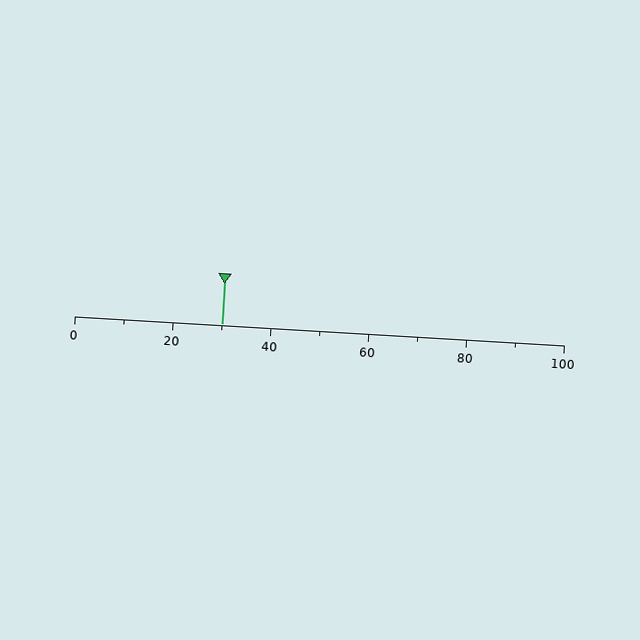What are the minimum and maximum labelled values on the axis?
The axis runs from 0 to 100.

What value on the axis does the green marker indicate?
The marker indicates approximately 30.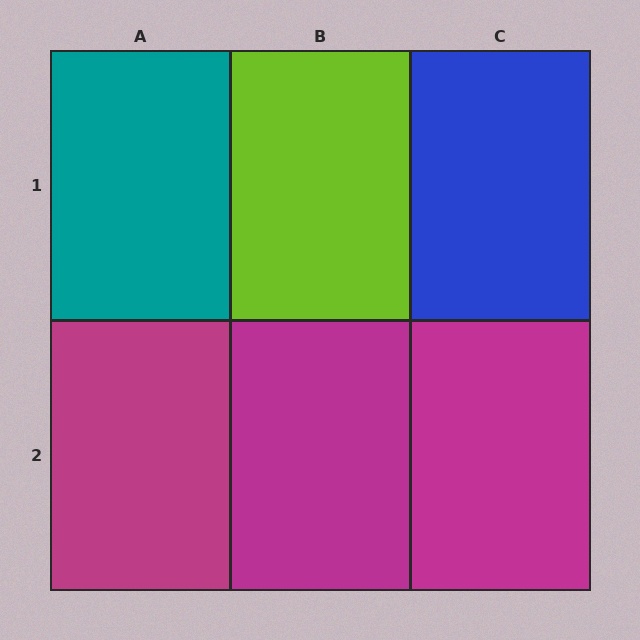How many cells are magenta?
3 cells are magenta.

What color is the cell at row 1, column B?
Lime.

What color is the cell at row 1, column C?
Blue.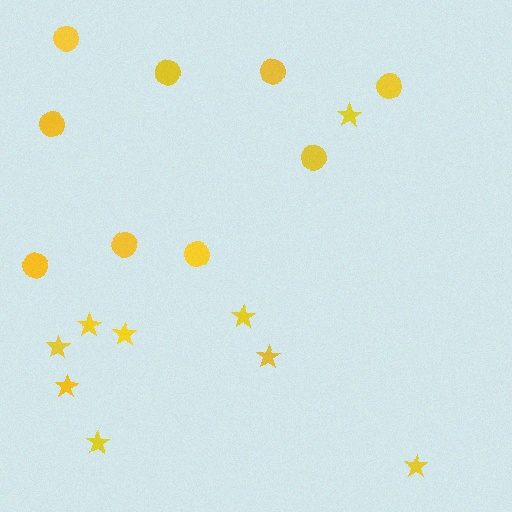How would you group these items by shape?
There are 2 groups: one group of circles (9) and one group of stars (9).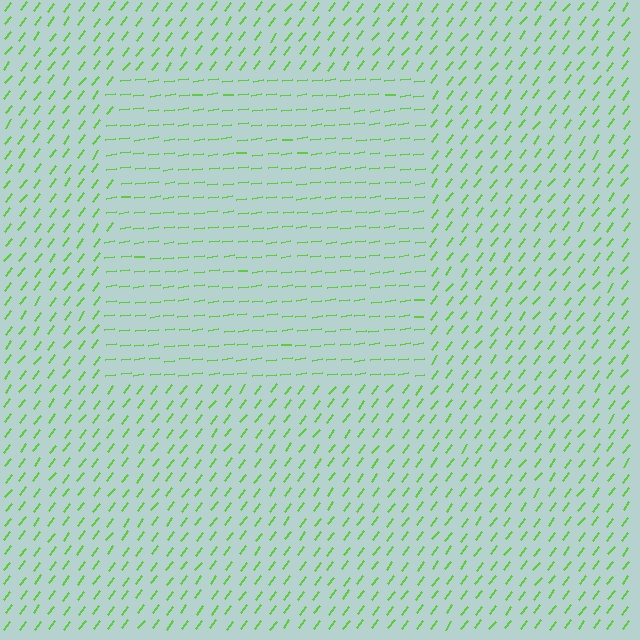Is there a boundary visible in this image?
Yes, there is a texture boundary formed by a change in line orientation.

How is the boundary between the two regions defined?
The boundary is defined purely by a change in line orientation (approximately 45 degrees difference). All lines are the same color and thickness.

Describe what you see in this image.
The image is filled with small lime line segments. A rectangle region in the image has lines oriented differently from the surrounding lines, creating a visible texture boundary.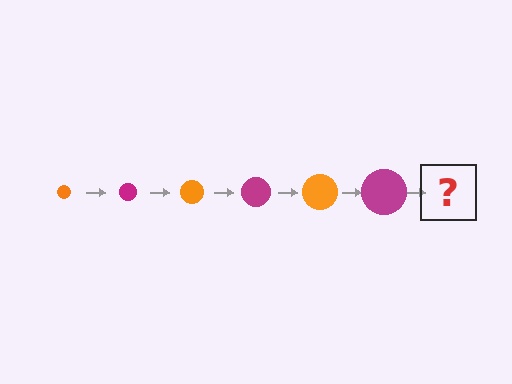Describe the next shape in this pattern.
It should be an orange circle, larger than the previous one.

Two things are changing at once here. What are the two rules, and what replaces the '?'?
The two rules are that the circle grows larger each step and the color cycles through orange and magenta. The '?' should be an orange circle, larger than the previous one.